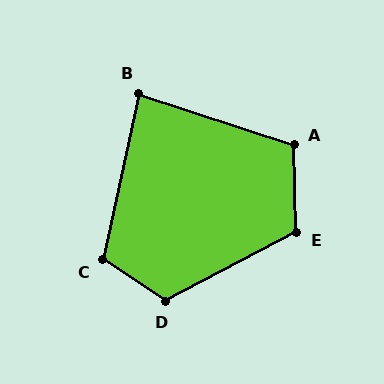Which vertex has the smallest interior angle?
B, at approximately 84 degrees.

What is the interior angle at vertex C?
Approximately 111 degrees (obtuse).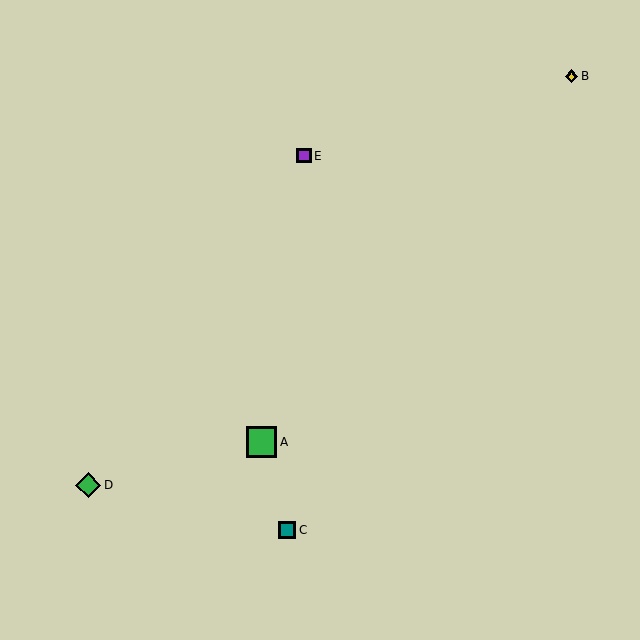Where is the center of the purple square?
The center of the purple square is at (304, 156).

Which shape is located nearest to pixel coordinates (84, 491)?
The green diamond (labeled D) at (88, 485) is nearest to that location.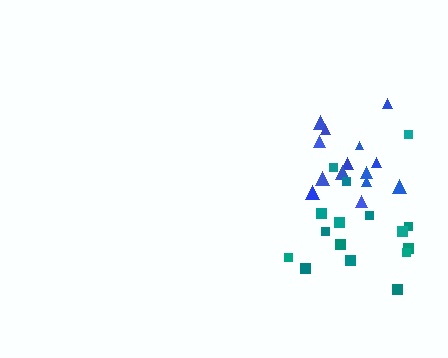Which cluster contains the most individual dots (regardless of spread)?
Teal (16).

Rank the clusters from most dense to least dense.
blue, teal.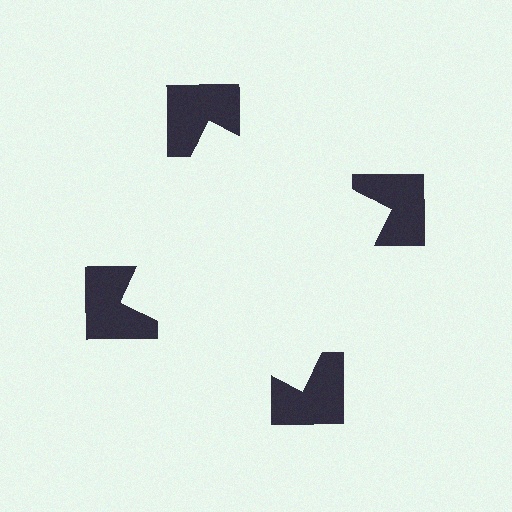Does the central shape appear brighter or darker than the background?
It typically appears slightly brighter than the background, even though no actual brightness change is drawn.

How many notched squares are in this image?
There are 4 — one at each vertex of the illusory square.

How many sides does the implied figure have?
4 sides.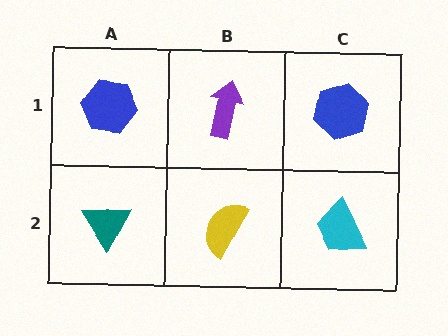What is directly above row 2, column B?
A purple arrow.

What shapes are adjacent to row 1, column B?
A yellow semicircle (row 2, column B), a blue hexagon (row 1, column A), a blue hexagon (row 1, column C).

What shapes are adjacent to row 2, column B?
A purple arrow (row 1, column B), a teal triangle (row 2, column A), a cyan trapezoid (row 2, column C).